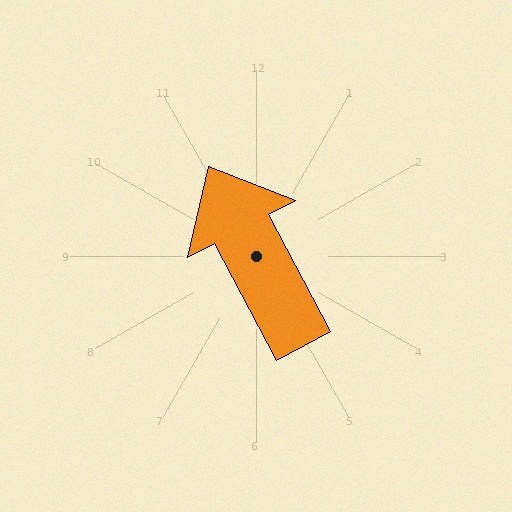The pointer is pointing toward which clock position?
Roughly 11 o'clock.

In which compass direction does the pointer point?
Northwest.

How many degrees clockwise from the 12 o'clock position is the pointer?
Approximately 332 degrees.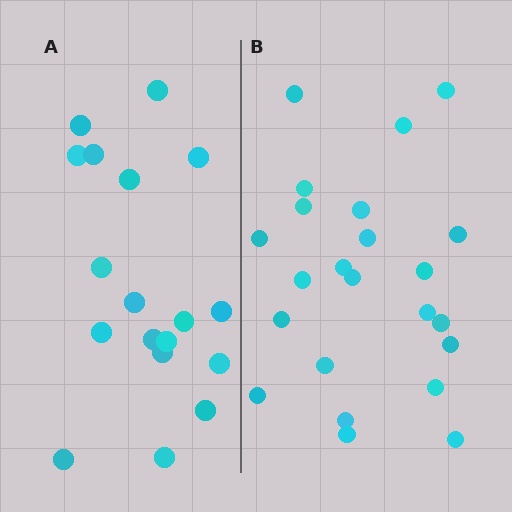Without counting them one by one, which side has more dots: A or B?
Region B (the right region) has more dots.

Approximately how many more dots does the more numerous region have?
Region B has about 5 more dots than region A.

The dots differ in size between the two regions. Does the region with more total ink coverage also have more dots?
No. Region A has more total ink coverage because its dots are larger, but region B actually contains more individual dots. Total area can be misleading — the number of items is what matters here.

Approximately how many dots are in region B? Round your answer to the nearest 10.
About 20 dots. (The exact count is 23, which rounds to 20.)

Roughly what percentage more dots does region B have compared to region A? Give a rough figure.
About 30% more.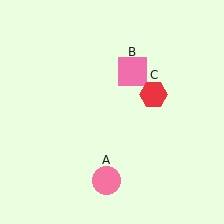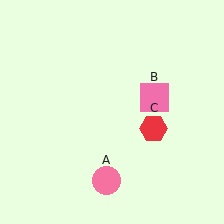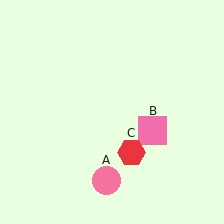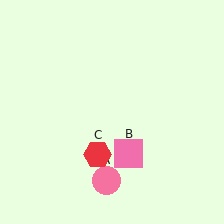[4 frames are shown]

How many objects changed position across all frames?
2 objects changed position: pink square (object B), red hexagon (object C).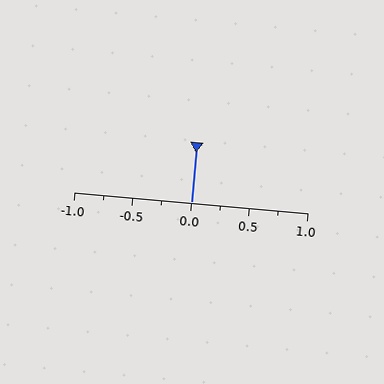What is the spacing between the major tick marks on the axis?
The major ticks are spaced 0.5 apart.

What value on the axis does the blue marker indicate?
The marker indicates approximately 0.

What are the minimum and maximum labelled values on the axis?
The axis runs from -1.0 to 1.0.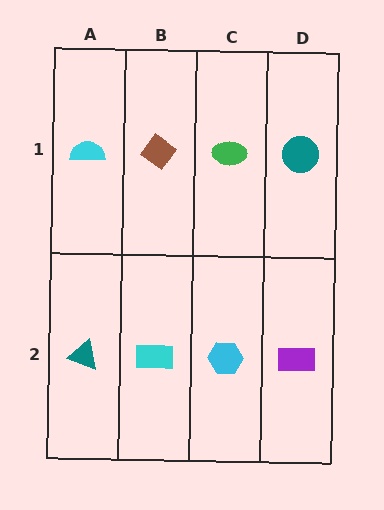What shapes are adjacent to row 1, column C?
A cyan hexagon (row 2, column C), a brown diamond (row 1, column B), a teal circle (row 1, column D).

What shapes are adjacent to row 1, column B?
A cyan rectangle (row 2, column B), a cyan semicircle (row 1, column A), a green ellipse (row 1, column C).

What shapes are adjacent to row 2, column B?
A brown diamond (row 1, column B), a teal triangle (row 2, column A), a cyan hexagon (row 2, column C).